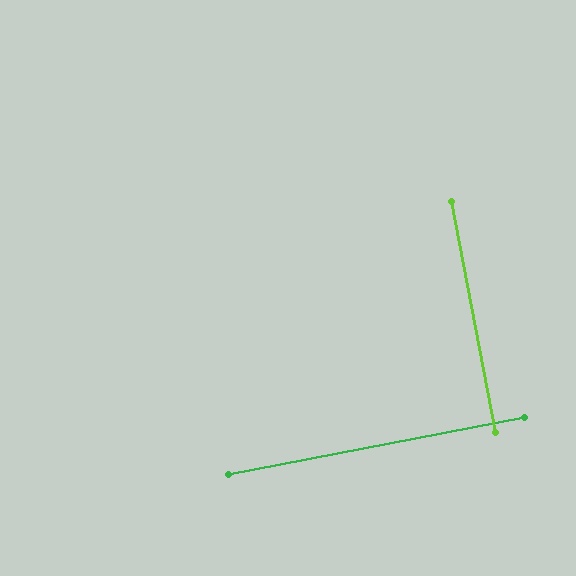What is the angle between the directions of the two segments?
Approximately 90 degrees.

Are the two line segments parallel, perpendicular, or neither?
Perpendicular — they meet at approximately 90°.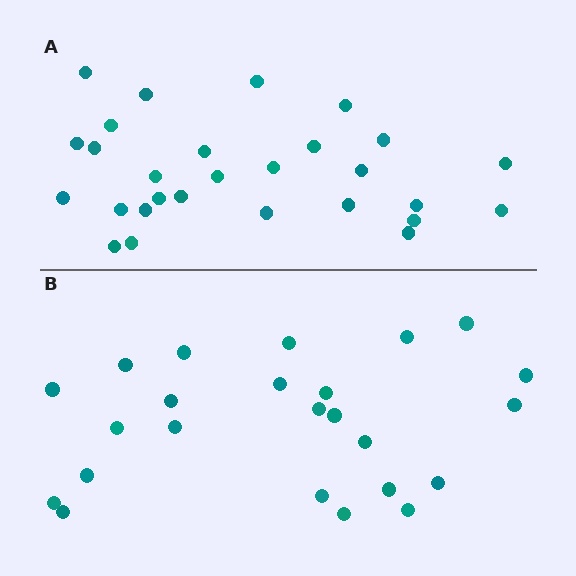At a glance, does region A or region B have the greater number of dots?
Region A (the top region) has more dots.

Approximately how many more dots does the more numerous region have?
Region A has about 4 more dots than region B.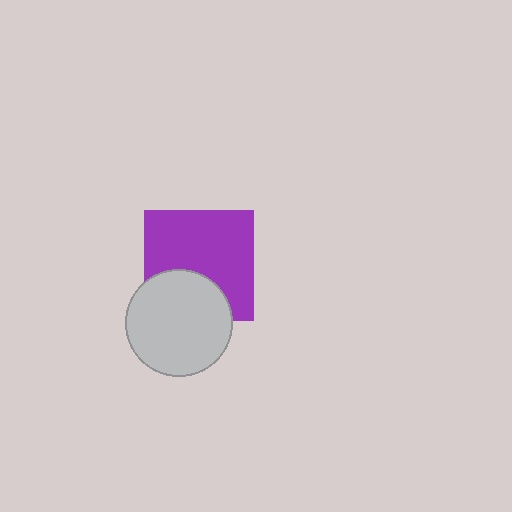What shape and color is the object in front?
The object in front is a light gray circle.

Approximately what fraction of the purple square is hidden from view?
Roughly 32% of the purple square is hidden behind the light gray circle.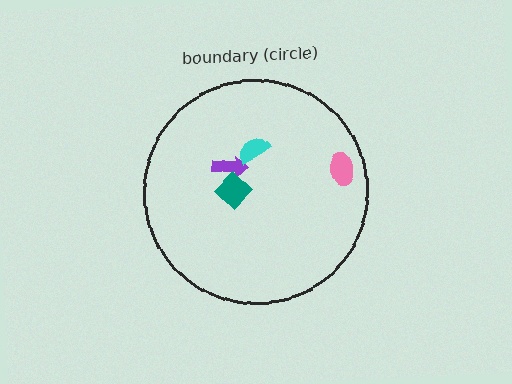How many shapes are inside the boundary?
4 inside, 0 outside.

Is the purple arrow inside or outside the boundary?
Inside.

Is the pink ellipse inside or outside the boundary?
Inside.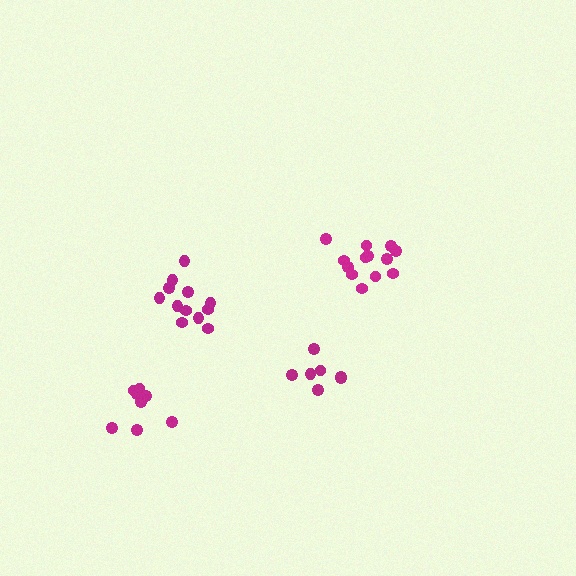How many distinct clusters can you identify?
There are 4 distinct clusters.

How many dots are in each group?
Group 1: 12 dots, Group 2: 13 dots, Group 3: 8 dots, Group 4: 7 dots (40 total).